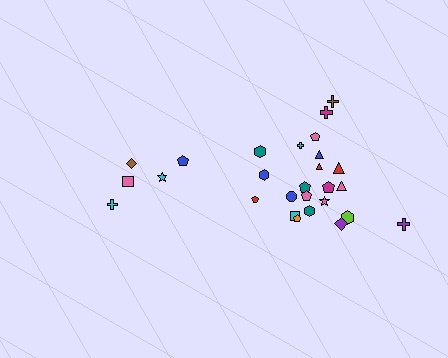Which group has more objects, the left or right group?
The right group.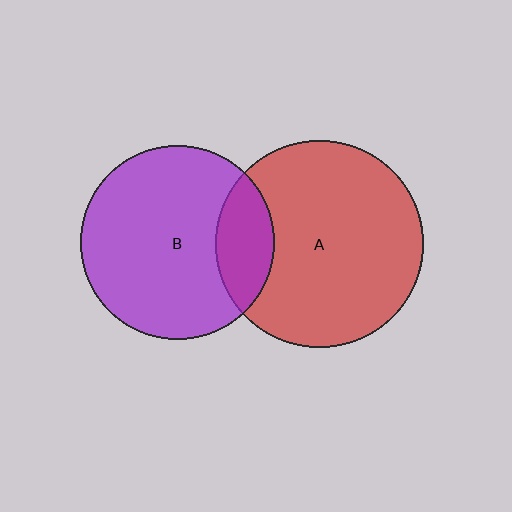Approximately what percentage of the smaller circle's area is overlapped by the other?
Approximately 20%.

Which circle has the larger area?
Circle A (red).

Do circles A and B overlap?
Yes.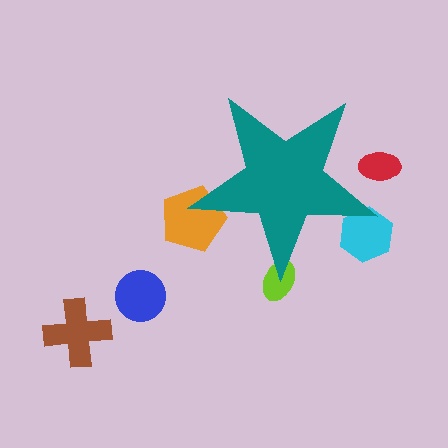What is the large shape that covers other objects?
A teal star.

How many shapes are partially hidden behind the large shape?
4 shapes are partially hidden.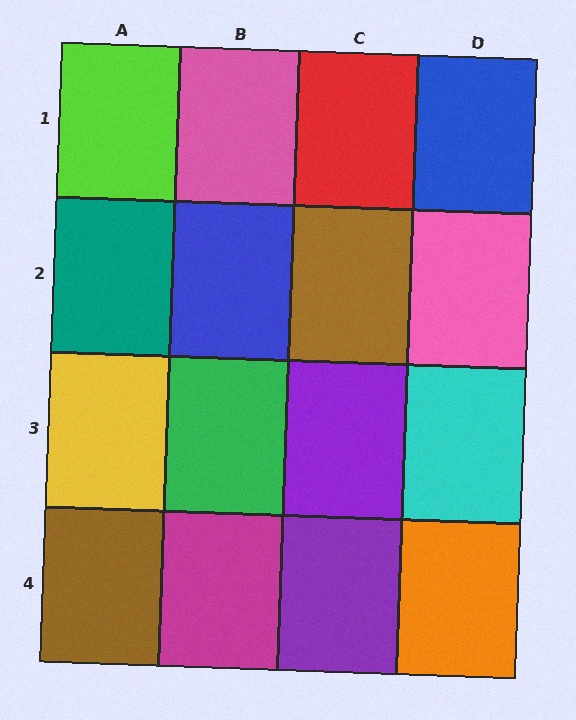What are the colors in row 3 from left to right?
Yellow, green, purple, cyan.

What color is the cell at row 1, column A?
Lime.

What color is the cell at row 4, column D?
Orange.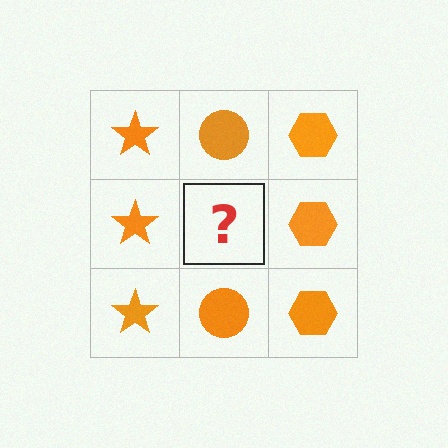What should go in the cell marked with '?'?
The missing cell should contain an orange circle.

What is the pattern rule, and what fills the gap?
The rule is that each column has a consistent shape. The gap should be filled with an orange circle.